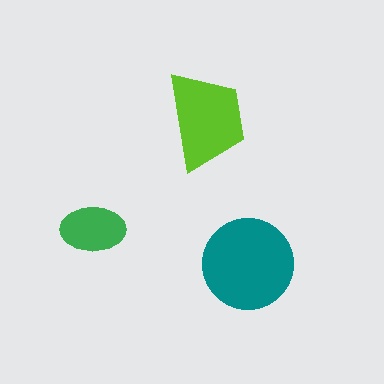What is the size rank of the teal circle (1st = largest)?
1st.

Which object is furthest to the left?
The green ellipse is leftmost.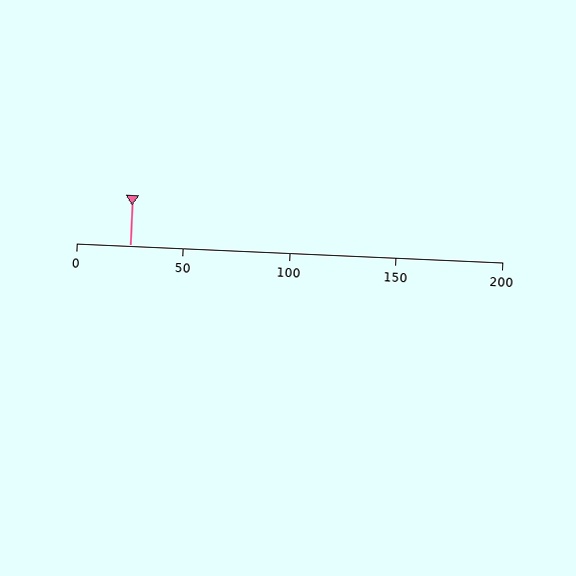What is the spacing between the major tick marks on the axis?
The major ticks are spaced 50 apart.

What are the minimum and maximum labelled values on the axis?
The axis runs from 0 to 200.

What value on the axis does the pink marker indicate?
The marker indicates approximately 25.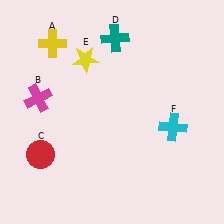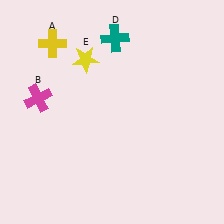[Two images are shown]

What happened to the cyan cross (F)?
The cyan cross (F) was removed in Image 2. It was in the bottom-right area of Image 1.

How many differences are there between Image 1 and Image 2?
There are 2 differences between the two images.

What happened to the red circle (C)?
The red circle (C) was removed in Image 2. It was in the bottom-left area of Image 1.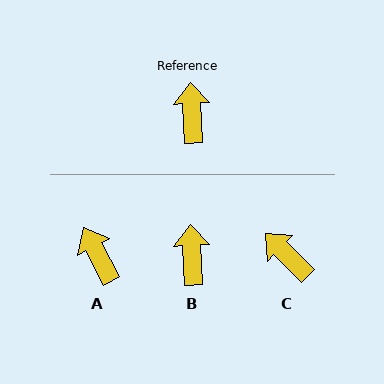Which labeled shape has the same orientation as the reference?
B.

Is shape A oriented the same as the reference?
No, it is off by about 25 degrees.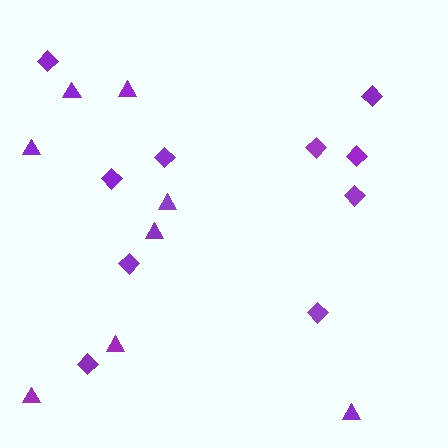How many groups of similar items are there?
There are 2 groups: one group of triangles (8) and one group of diamonds (10).